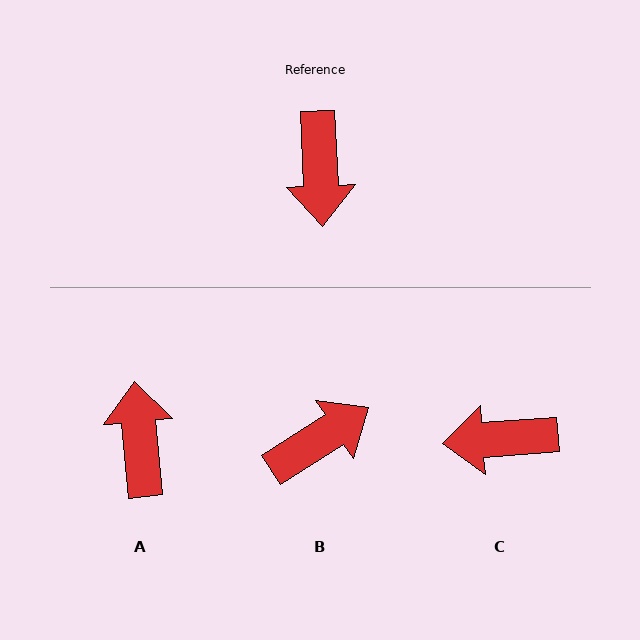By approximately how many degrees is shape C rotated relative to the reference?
Approximately 88 degrees clockwise.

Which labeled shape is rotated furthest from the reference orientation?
A, about 177 degrees away.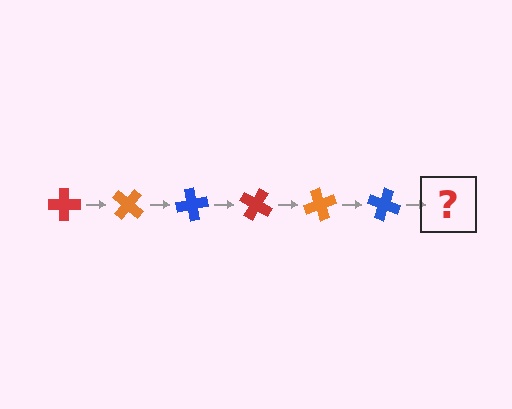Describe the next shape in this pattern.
It should be a red cross, rotated 240 degrees from the start.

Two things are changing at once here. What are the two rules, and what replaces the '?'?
The two rules are that it rotates 40 degrees each step and the color cycles through red, orange, and blue. The '?' should be a red cross, rotated 240 degrees from the start.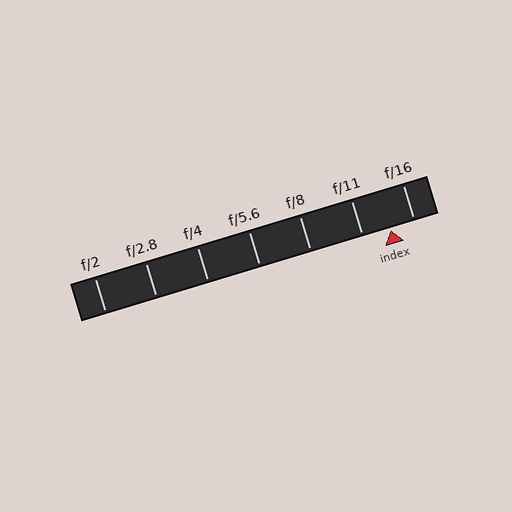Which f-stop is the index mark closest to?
The index mark is closest to f/16.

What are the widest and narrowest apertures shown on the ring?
The widest aperture shown is f/2 and the narrowest is f/16.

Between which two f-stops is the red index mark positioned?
The index mark is between f/11 and f/16.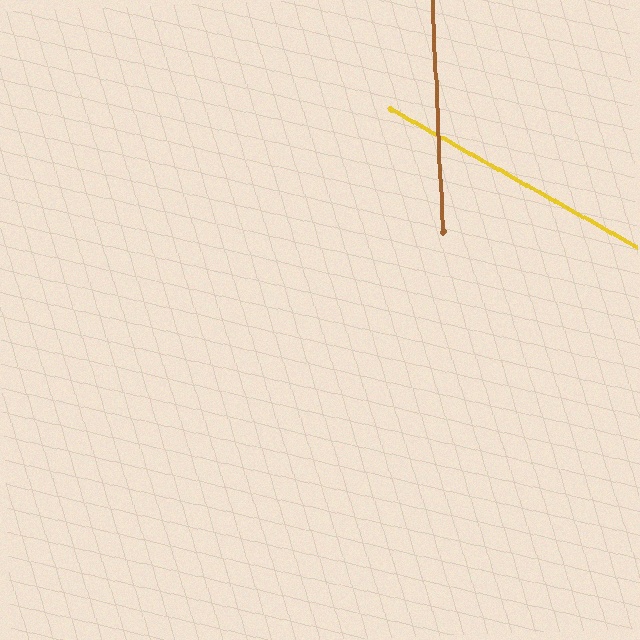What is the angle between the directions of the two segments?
Approximately 58 degrees.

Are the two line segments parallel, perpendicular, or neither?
Neither parallel nor perpendicular — they differ by about 58°.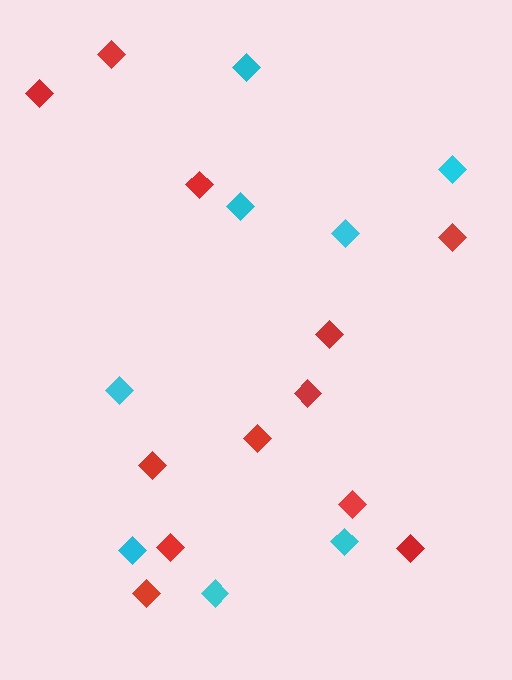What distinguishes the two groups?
There are 2 groups: one group of red diamonds (12) and one group of cyan diamonds (8).